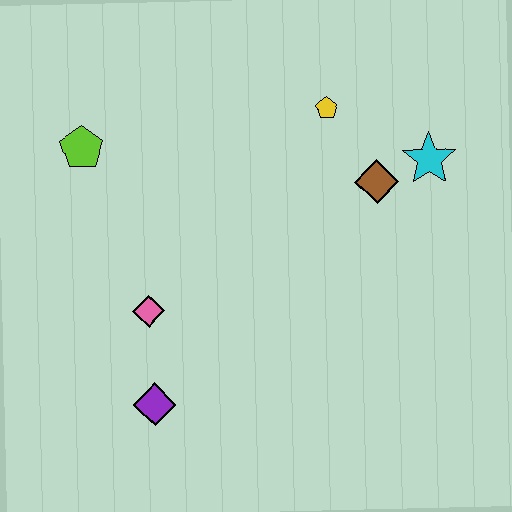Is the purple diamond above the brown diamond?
No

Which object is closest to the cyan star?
The brown diamond is closest to the cyan star.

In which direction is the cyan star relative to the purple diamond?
The cyan star is to the right of the purple diamond.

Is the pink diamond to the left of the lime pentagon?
No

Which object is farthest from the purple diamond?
The cyan star is farthest from the purple diamond.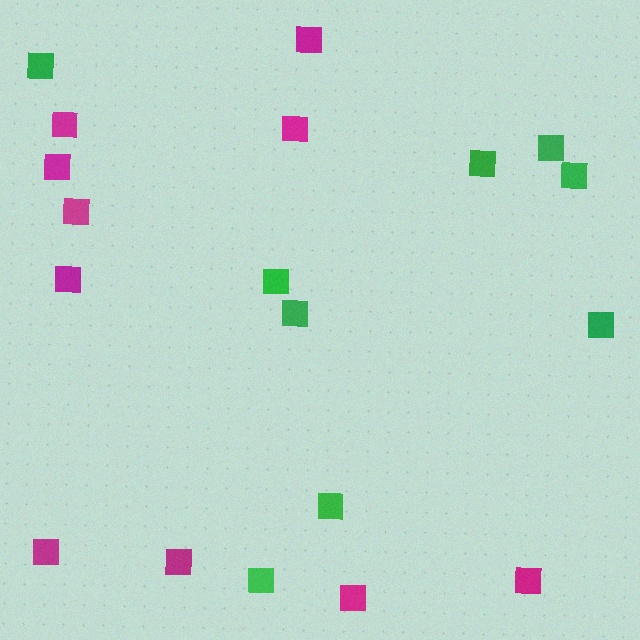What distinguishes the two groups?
There are 2 groups: one group of magenta squares (10) and one group of green squares (9).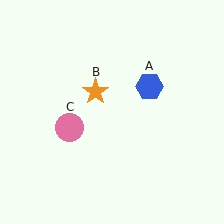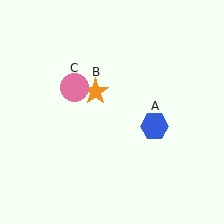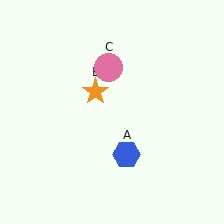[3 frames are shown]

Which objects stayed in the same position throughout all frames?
Orange star (object B) remained stationary.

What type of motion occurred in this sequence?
The blue hexagon (object A), pink circle (object C) rotated clockwise around the center of the scene.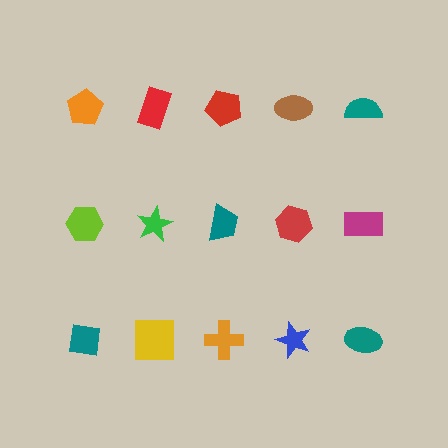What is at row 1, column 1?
An orange pentagon.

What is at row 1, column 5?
A teal semicircle.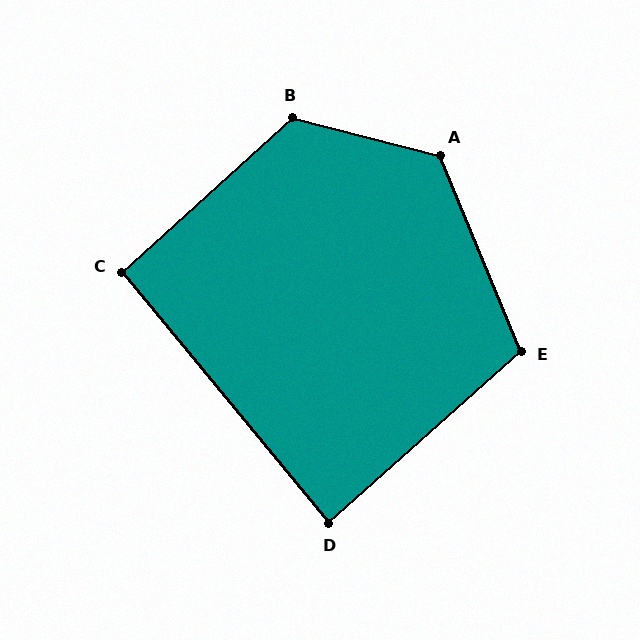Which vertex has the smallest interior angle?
D, at approximately 88 degrees.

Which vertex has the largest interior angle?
A, at approximately 127 degrees.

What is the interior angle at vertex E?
Approximately 109 degrees (obtuse).